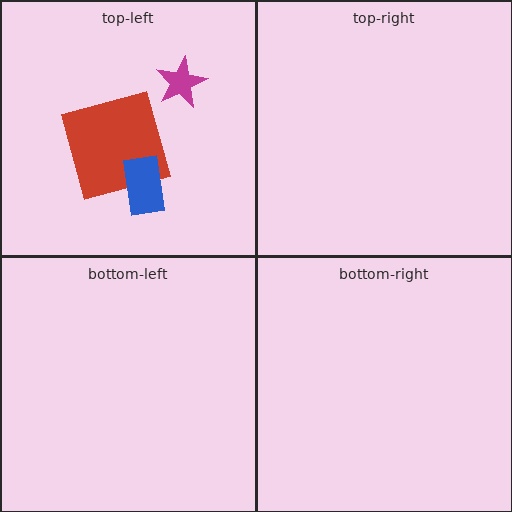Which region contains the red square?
The top-left region.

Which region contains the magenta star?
The top-left region.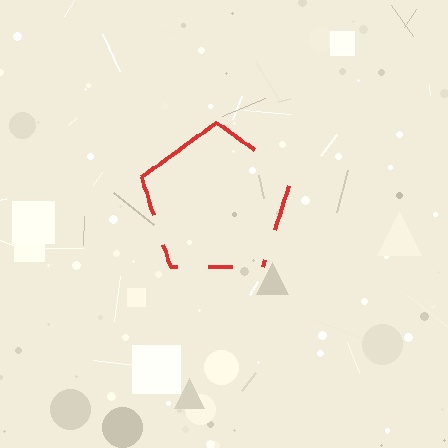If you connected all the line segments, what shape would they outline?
They would outline a pentagon.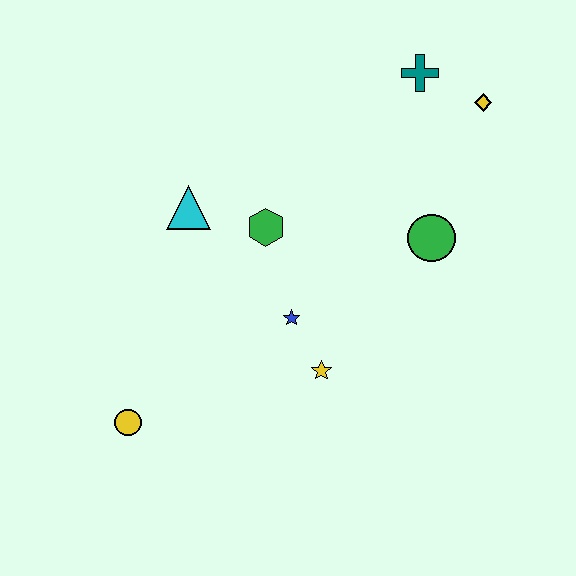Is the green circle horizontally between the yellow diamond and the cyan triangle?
Yes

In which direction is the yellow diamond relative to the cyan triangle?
The yellow diamond is to the right of the cyan triangle.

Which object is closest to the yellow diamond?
The teal cross is closest to the yellow diamond.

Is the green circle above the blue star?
Yes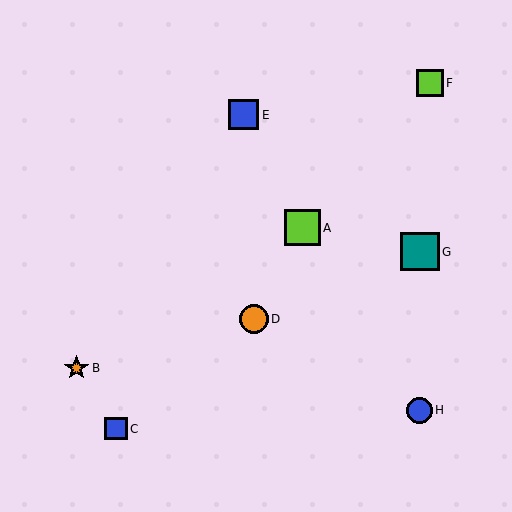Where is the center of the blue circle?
The center of the blue circle is at (419, 410).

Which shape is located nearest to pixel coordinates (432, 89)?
The lime square (labeled F) at (430, 83) is nearest to that location.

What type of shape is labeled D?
Shape D is an orange circle.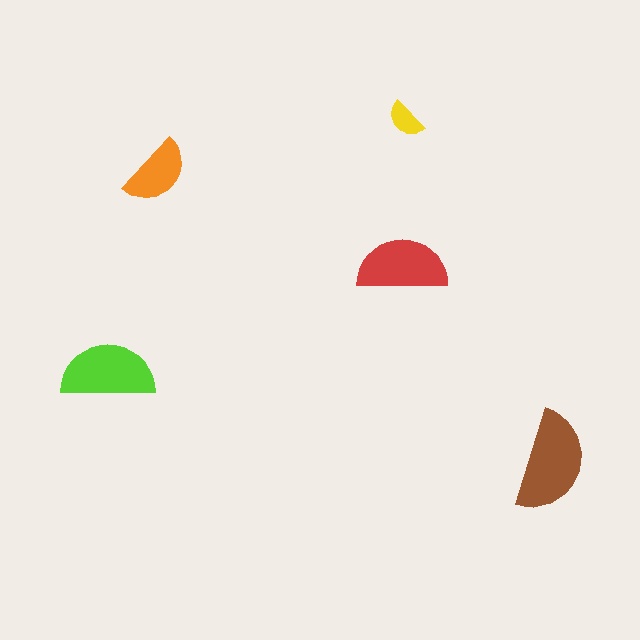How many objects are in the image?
There are 5 objects in the image.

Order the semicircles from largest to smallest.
the brown one, the lime one, the red one, the orange one, the yellow one.